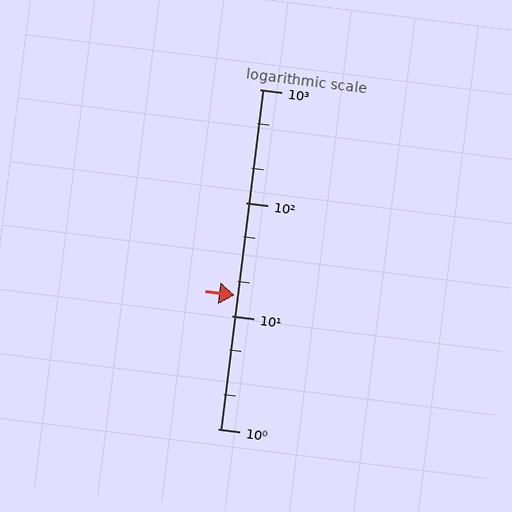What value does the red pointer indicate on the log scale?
The pointer indicates approximately 15.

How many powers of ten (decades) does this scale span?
The scale spans 3 decades, from 1 to 1000.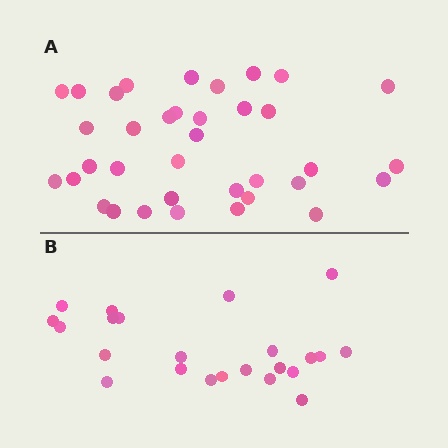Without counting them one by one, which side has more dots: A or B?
Region A (the top region) has more dots.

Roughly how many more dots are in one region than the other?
Region A has approximately 15 more dots than region B.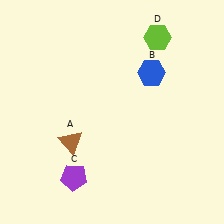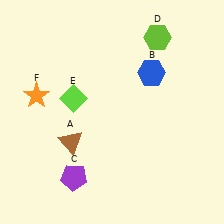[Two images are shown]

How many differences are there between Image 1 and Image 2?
There are 2 differences between the two images.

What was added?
A lime diamond (E), an orange star (F) were added in Image 2.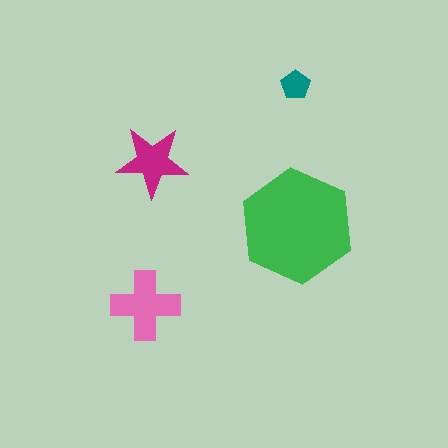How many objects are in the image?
There are 4 objects in the image.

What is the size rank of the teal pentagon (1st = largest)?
4th.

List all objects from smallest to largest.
The teal pentagon, the magenta star, the pink cross, the green hexagon.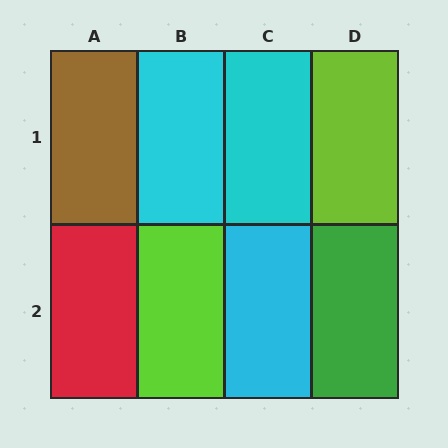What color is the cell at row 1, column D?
Lime.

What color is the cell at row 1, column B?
Cyan.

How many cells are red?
1 cell is red.